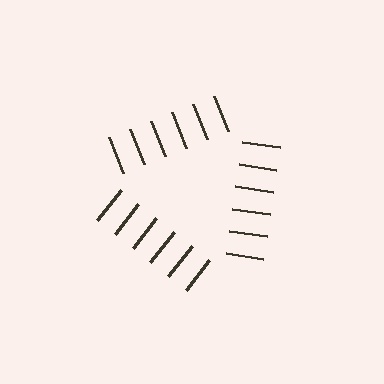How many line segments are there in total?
18 — 6 along each of the 3 edges.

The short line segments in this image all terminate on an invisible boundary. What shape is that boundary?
An illusory triangle — the line segments terminate on its edges but no continuous stroke is drawn.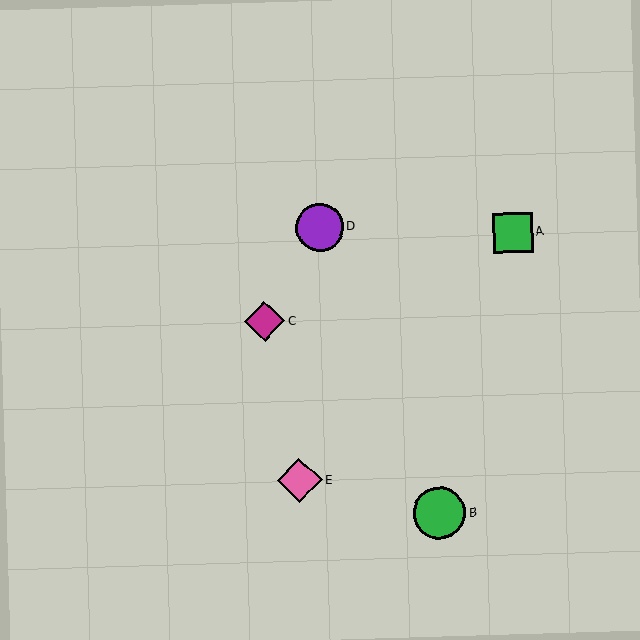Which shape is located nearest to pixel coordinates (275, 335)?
The magenta diamond (labeled C) at (265, 321) is nearest to that location.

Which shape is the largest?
The green circle (labeled B) is the largest.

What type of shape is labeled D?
Shape D is a purple circle.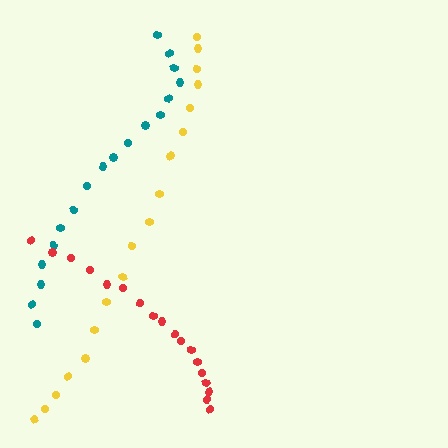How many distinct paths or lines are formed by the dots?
There are 3 distinct paths.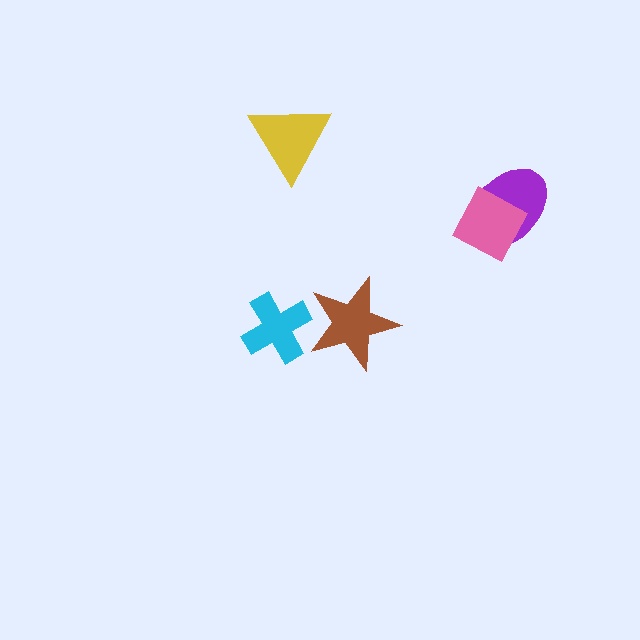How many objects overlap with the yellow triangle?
0 objects overlap with the yellow triangle.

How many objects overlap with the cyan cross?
1 object overlaps with the cyan cross.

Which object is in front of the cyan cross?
The brown star is in front of the cyan cross.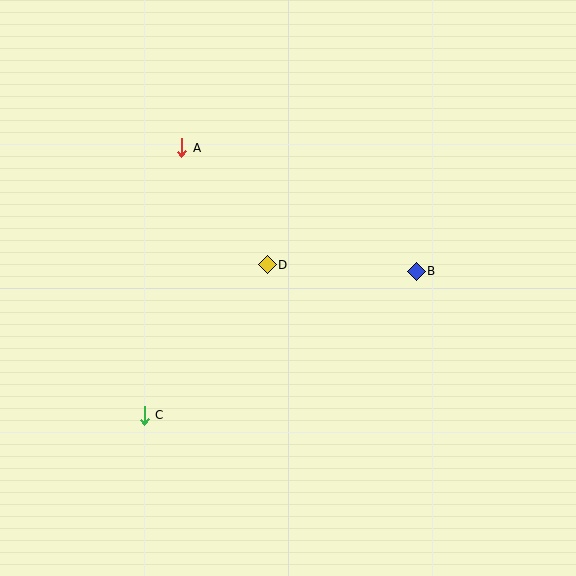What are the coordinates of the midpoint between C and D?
The midpoint between C and D is at (206, 340).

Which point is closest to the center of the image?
Point D at (267, 265) is closest to the center.